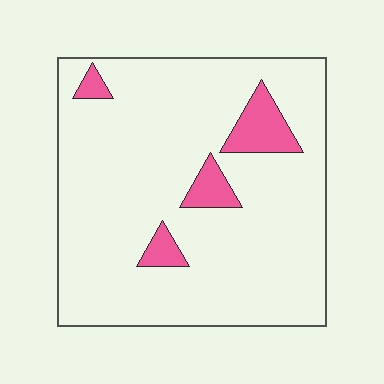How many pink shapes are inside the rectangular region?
4.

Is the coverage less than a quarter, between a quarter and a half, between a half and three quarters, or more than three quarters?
Less than a quarter.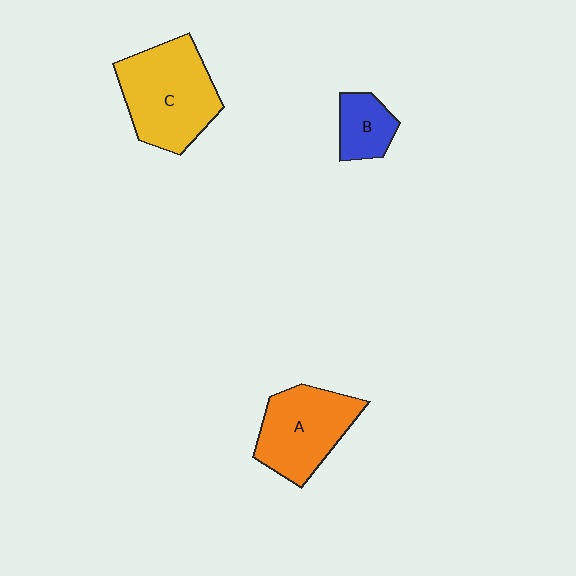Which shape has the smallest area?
Shape B (blue).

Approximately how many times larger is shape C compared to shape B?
Approximately 2.6 times.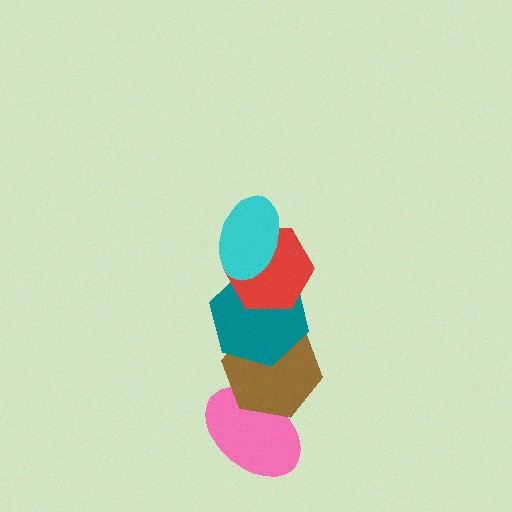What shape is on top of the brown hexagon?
The teal hexagon is on top of the brown hexagon.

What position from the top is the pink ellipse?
The pink ellipse is 5th from the top.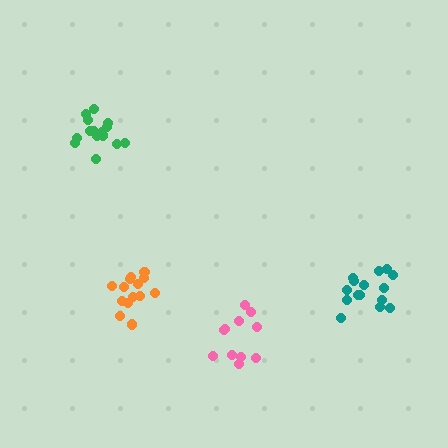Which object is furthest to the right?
The teal cluster is rightmost.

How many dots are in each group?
Group 1: 14 dots, Group 2: 15 dots, Group 3: 16 dots, Group 4: 11 dots (56 total).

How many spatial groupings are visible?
There are 4 spatial groupings.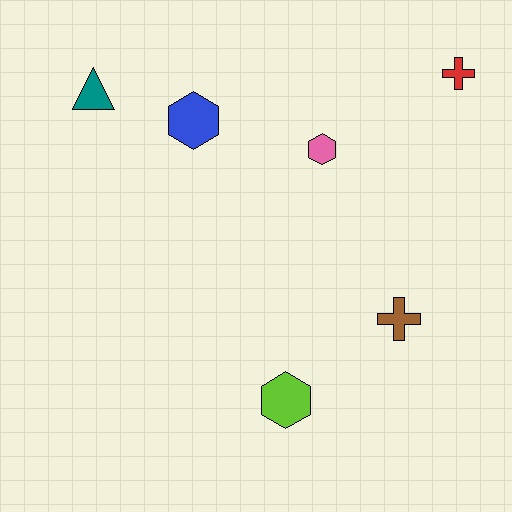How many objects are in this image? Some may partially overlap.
There are 6 objects.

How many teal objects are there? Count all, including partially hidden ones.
There is 1 teal object.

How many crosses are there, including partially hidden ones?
There are 2 crosses.